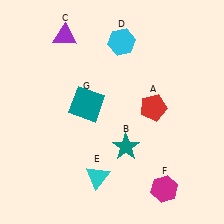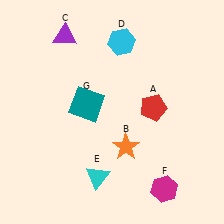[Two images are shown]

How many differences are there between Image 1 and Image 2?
There is 1 difference between the two images.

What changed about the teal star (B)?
In Image 1, B is teal. In Image 2, it changed to orange.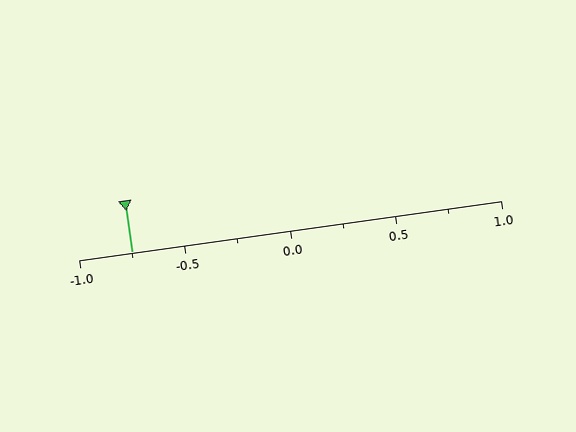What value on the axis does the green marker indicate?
The marker indicates approximately -0.75.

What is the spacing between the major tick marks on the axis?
The major ticks are spaced 0.5 apart.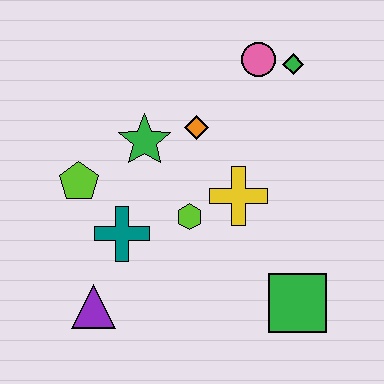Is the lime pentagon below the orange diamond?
Yes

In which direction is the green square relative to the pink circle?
The green square is below the pink circle.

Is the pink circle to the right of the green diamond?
No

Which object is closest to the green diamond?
The pink circle is closest to the green diamond.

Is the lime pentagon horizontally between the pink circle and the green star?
No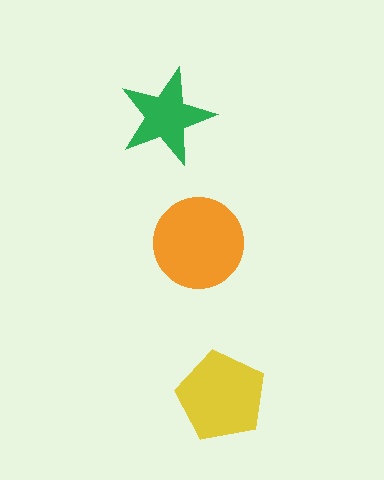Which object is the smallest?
The green star.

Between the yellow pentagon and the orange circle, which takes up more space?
The orange circle.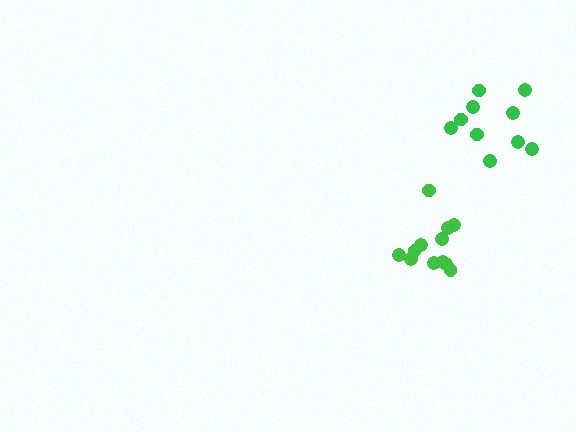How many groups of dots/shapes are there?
There are 2 groups.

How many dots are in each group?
Group 1: 12 dots, Group 2: 10 dots (22 total).